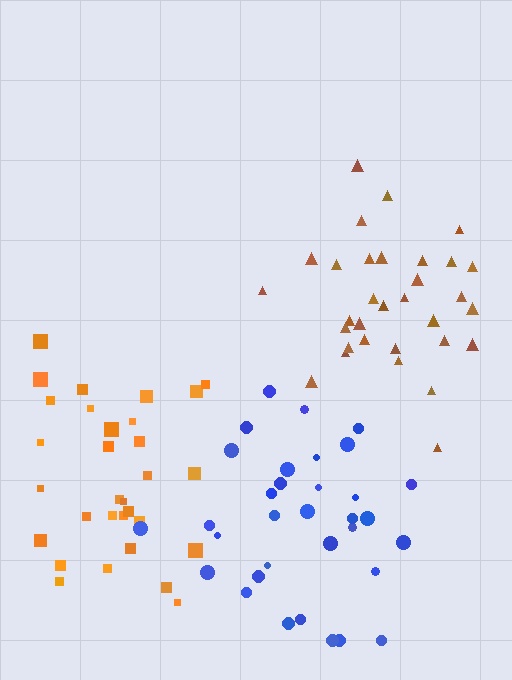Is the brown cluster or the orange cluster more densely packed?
Brown.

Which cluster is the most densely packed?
Brown.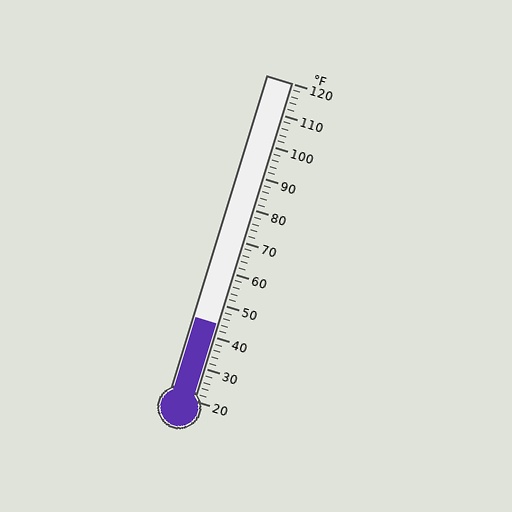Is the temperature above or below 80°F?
The temperature is below 80°F.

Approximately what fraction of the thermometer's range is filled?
The thermometer is filled to approximately 25% of its range.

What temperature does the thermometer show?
The thermometer shows approximately 44°F.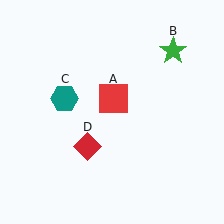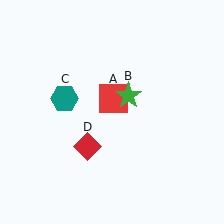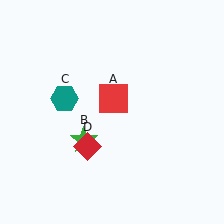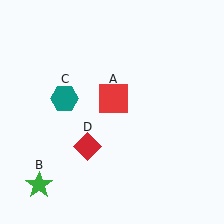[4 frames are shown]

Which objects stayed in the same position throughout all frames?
Red square (object A) and teal hexagon (object C) and red diamond (object D) remained stationary.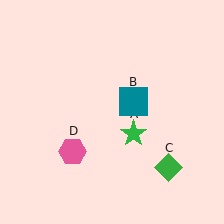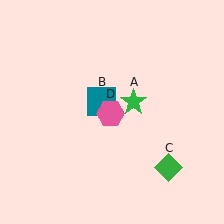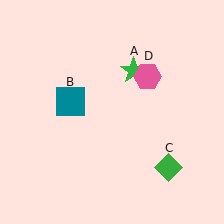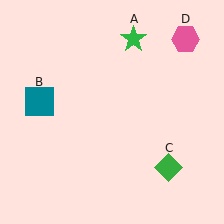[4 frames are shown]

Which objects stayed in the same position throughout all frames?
Green diamond (object C) remained stationary.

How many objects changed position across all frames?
3 objects changed position: green star (object A), teal square (object B), pink hexagon (object D).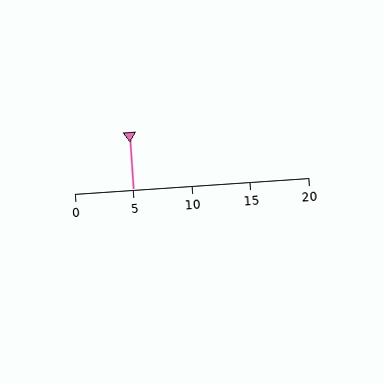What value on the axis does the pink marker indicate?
The marker indicates approximately 5.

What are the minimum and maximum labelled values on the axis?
The axis runs from 0 to 20.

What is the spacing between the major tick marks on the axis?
The major ticks are spaced 5 apart.